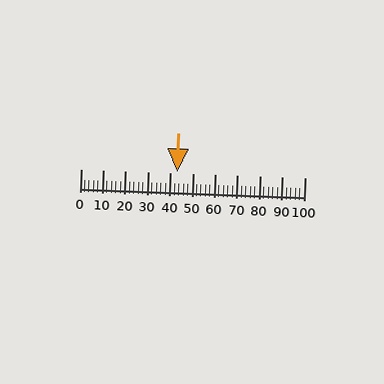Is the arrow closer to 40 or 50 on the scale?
The arrow is closer to 40.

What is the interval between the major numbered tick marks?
The major tick marks are spaced 10 units apart.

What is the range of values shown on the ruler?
The ruler shows values from 0 to 100.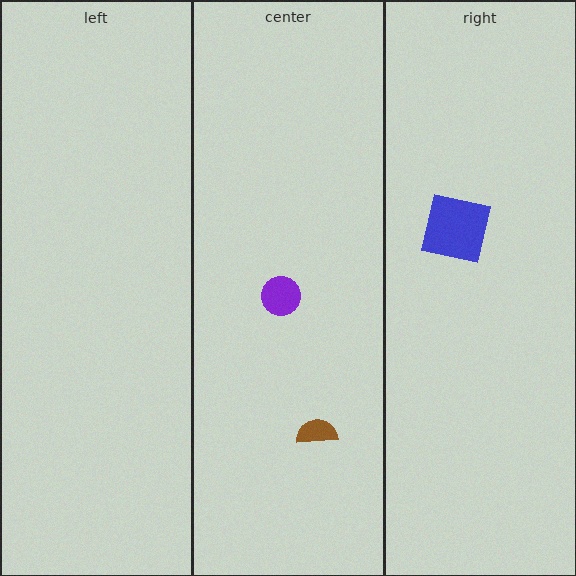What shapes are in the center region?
The purple circle, the brown semicircle.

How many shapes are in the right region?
1.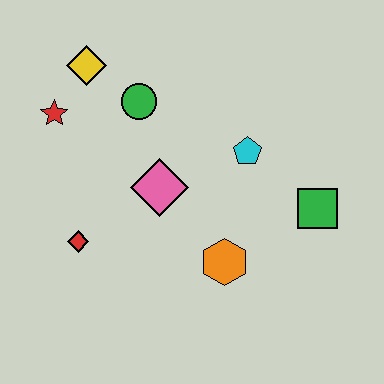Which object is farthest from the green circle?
The green square is farthest from the green circle.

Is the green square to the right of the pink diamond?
Yes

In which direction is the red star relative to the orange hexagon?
The red star is to the left of the orange hexagon.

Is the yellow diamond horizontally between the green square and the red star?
Yes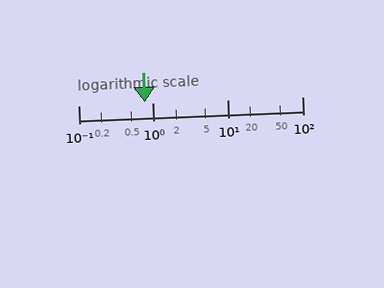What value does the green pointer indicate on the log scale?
The pointer indicates approximately 0.77.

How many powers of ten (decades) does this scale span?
The scale spans 3 decades, from 0.1 to 100.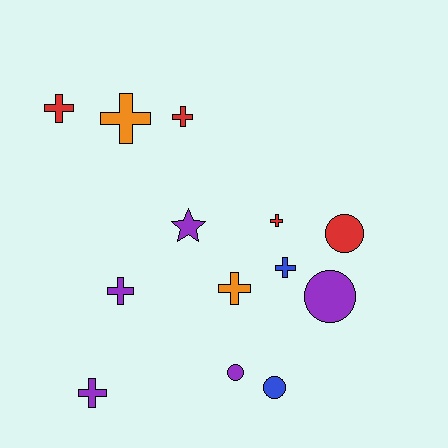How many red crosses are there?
There are 3 red crosses.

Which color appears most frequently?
Purple, with 5 objects.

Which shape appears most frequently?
Cross, with 8 objects.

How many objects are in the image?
There are 13 objects.